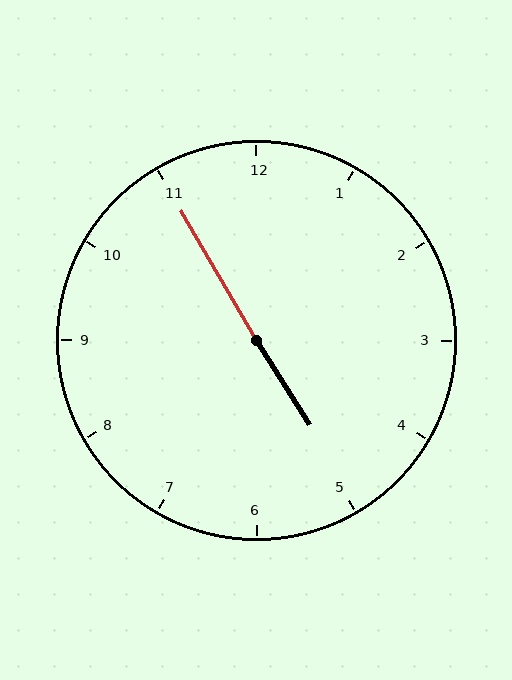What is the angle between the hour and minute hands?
Approximately 178 degrees.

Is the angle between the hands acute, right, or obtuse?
It is obtuse.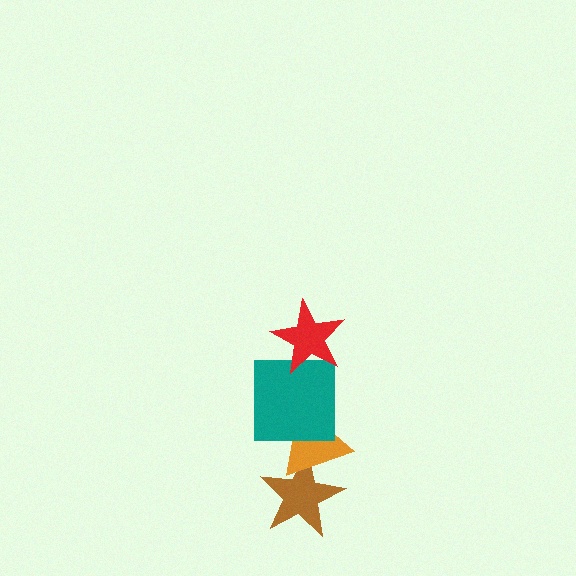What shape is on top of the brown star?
The orange triangle is on top of the brown star.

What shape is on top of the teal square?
The red star is on top of the teal square.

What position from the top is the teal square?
The teal square is 2nd from the top.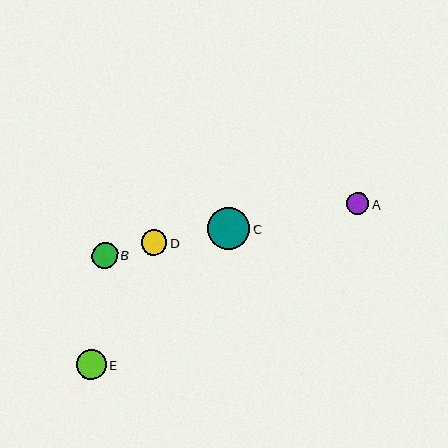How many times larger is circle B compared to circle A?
Circle B is approximately 1.2 times the size of circle A.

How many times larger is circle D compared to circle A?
Circle D is approximately 1.2 times the size of circle A.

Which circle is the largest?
Circle C is the largest with a size of approximately 42 pixels.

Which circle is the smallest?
Circle A is the smallest with a size of approximately 22 pixels.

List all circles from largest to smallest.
From largest to smallest: C, E, B, D, A.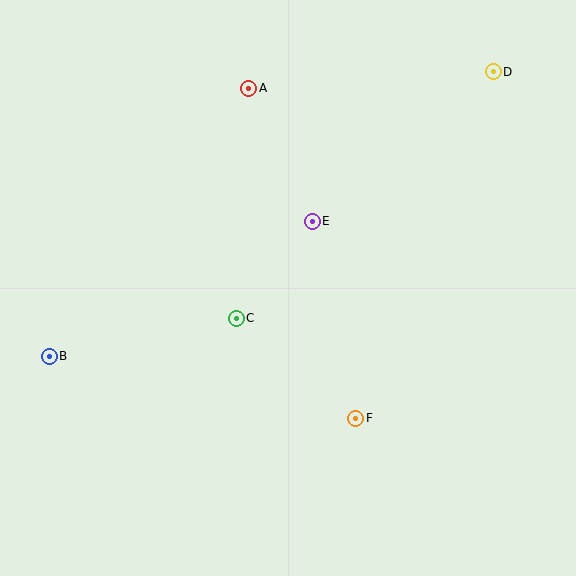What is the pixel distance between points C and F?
The distance between C and F is 156 pixels.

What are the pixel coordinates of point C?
Point C is at (236, 318).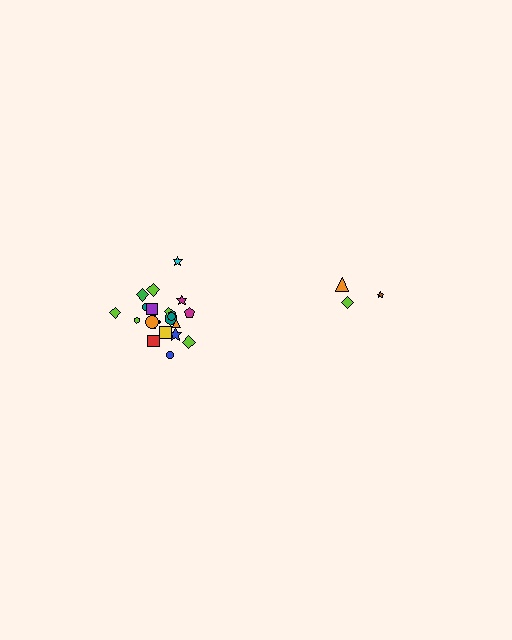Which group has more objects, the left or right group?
The left group.